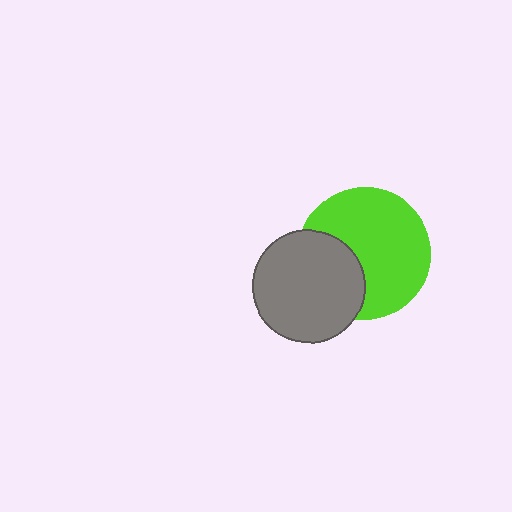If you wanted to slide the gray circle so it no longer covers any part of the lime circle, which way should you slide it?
Slide it left — that is the most direct way to separate the two shapes.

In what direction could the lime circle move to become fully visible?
The lime circle could move right. That would shift it out from behind the gray circle entirely.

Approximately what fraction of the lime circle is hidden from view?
Roughly 31% of the lime circle is hidden behind the gray circle.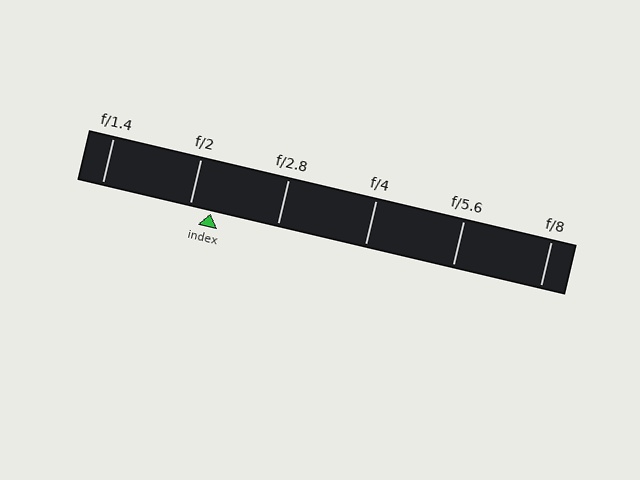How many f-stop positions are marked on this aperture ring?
There are 6 f-stop positions marked.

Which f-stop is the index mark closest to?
The index mark is closest to f/2.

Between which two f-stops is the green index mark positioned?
The index mark is between f/2 and f/2.8.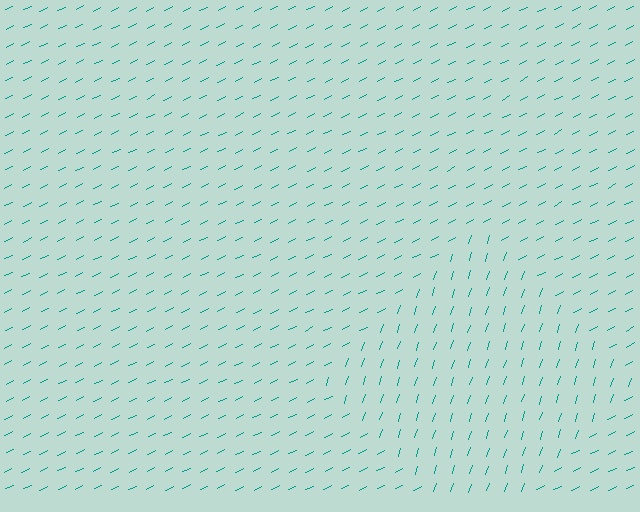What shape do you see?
I see a diamond.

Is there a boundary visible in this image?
Yes, there is a texture boundary formed by a change in line orientation.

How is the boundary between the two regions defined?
The boundary is defined purely by a change in line orientation (approximately 45 degrees difference). All lines are the same color and thickness.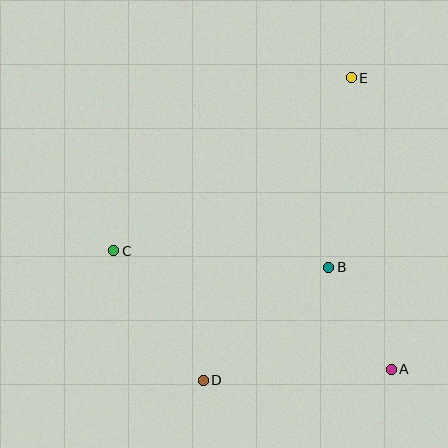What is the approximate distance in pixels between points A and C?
The distance between A and C is approximately 302 pixels.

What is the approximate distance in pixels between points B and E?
The distance between B and E is approximately 191 pixels.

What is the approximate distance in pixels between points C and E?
The distance between C and E is approximately 294 pixels.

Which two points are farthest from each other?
Points D and E are farthest from each other.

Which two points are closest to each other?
Points A and B are closest to each other.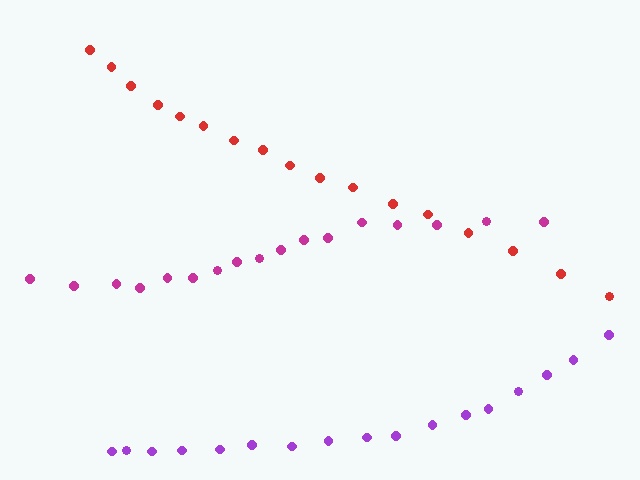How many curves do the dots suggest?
There are 3 distinct paths.